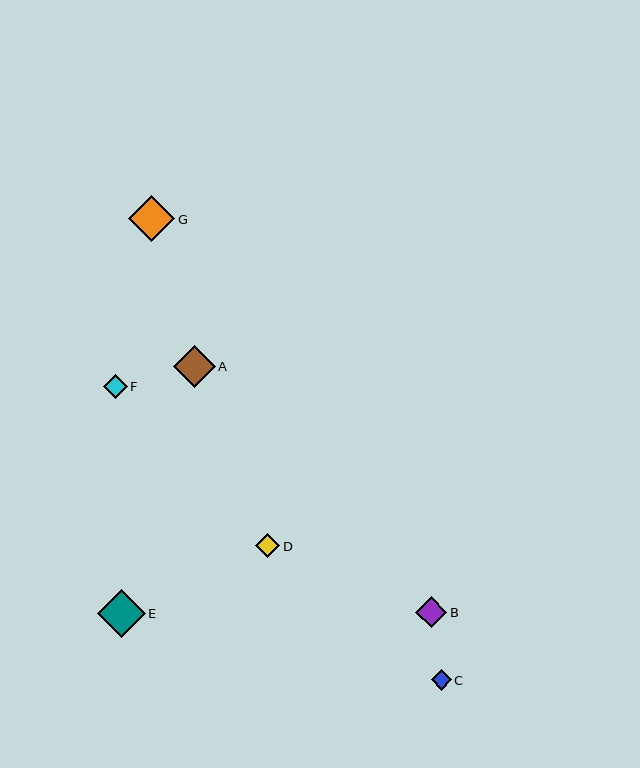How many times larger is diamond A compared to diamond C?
Diamond A is approximately 2.0 times the size of diamond C.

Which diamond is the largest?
Diamond E is the largest with a size of approximately 48 pixels.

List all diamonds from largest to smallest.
From largest to smallest: E, G, A, B, D, F, C.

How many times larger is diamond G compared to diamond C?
Diamond G is approximately 2.3 times the size of diamond C.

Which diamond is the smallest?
Diamond C is the smallest with a size of approximately 20 pixels.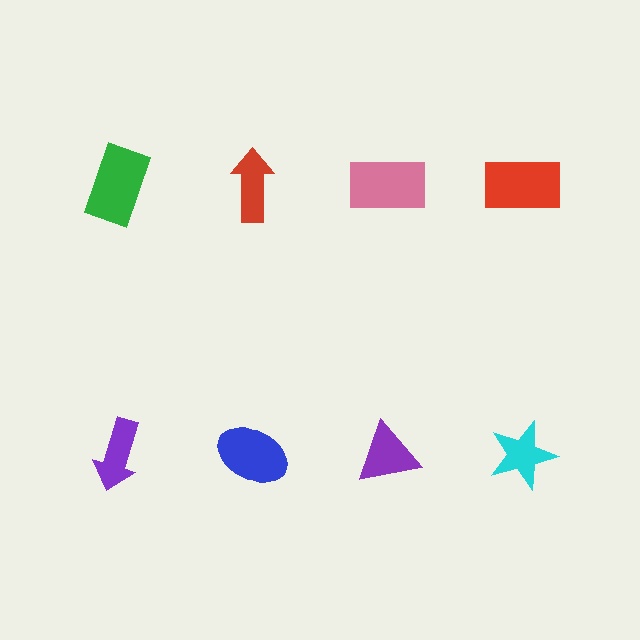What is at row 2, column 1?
A purple arrow.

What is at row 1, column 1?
A green rectangle.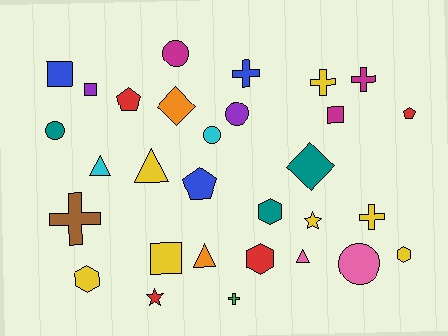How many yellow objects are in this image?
There are 7 yellow objects.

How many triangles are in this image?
There are 4 triangles.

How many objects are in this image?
There are 30 objects.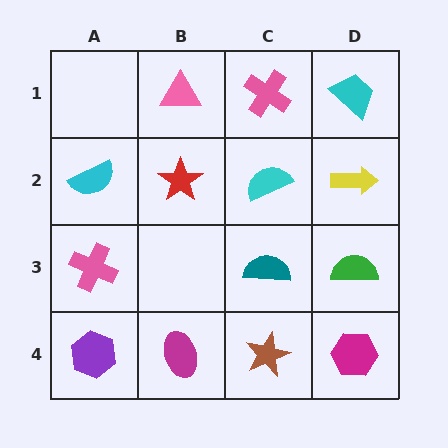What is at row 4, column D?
A magenta hexagon.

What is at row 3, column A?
A pink cross.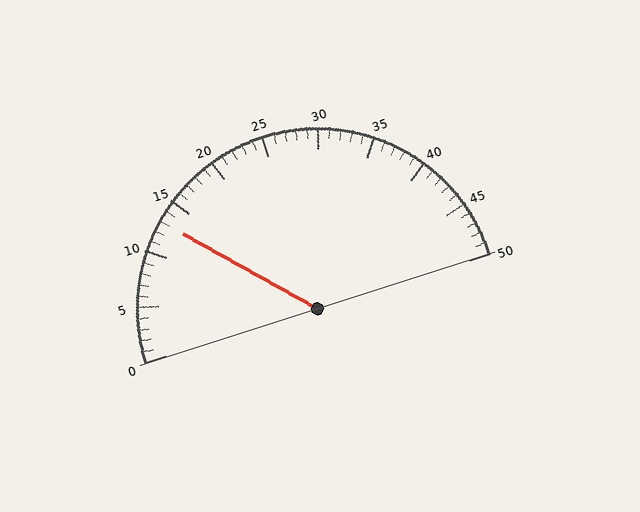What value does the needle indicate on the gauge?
The needle indicates approximately 13.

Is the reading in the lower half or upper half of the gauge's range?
The reading is in the lower half of the range (0 to 50).